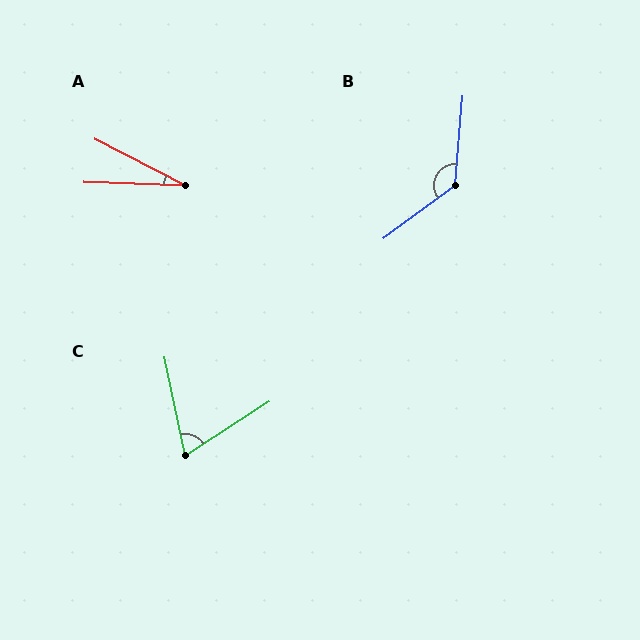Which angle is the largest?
B, at approximately 131 degrees.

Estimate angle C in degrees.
Approximately 69 degrees.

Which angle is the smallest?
A, at approximately 25 degrees.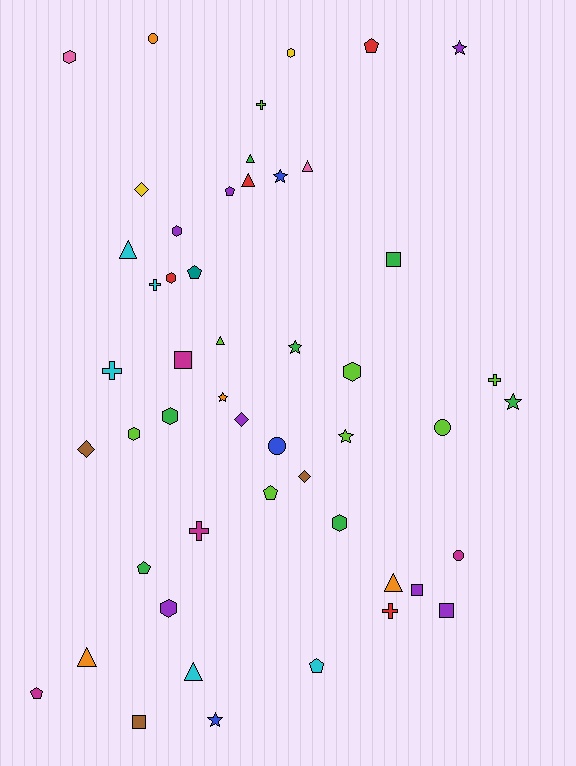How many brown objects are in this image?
There are 3 brown objects.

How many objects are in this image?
There are 50 objects.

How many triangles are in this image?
There are 8 triangles.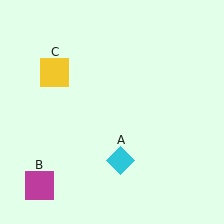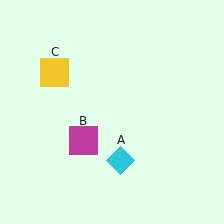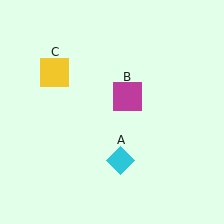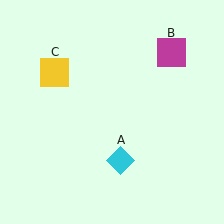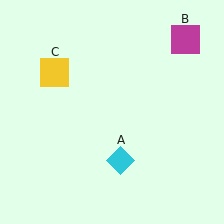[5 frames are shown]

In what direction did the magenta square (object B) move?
The magenta square (object B) moved up and to the right.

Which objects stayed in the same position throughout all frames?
Cyan diamond (object A) and yellow square (object C) remained stationary.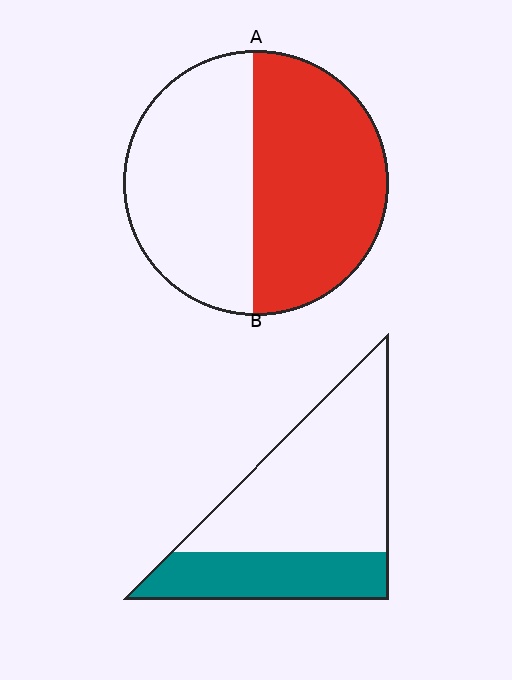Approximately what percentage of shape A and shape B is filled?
A is approximately 50% and B is approximately 35%.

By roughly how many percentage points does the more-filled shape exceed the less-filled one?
By roughly 20 percentage points (A over B).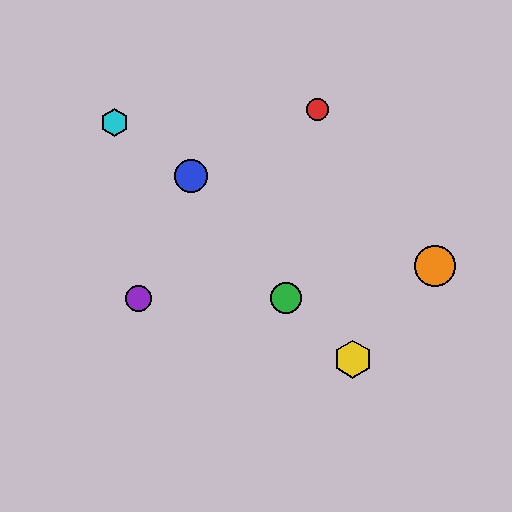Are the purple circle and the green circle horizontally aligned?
Yes, both are at y≈298.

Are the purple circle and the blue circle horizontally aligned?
No, the purple circle is at y≈298 and the blue circle is at y≈176.